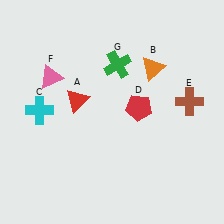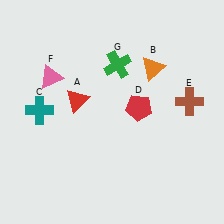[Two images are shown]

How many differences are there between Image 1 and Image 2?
There is 1 difference between the two images.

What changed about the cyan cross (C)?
In Image 1, C is cyan. In Image 2, it changed to teal.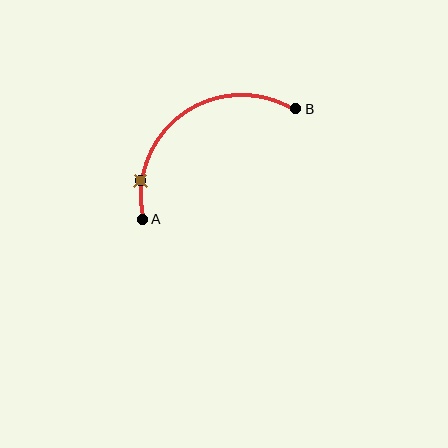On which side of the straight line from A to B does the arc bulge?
The arc bulges above and to the left of the straight line connecting A and B.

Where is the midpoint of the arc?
The arc midpoint is the point on the curve farthest from the straight line joining A and B. It sits above and to the left of that line.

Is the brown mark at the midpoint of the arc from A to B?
No. The brown mark lies on the arc but is closer to endpoint A. The arc midpoint would be at the point on the curve equidistant along the arc from both A and B.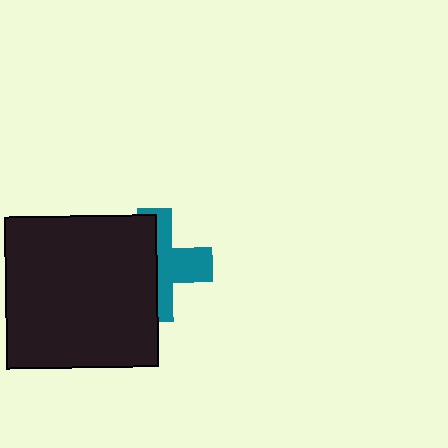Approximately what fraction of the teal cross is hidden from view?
Roughly 53% of the teal cross is hidden behind the black square.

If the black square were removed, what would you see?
You would see the complete teal cross.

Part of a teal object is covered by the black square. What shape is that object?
It is a cross.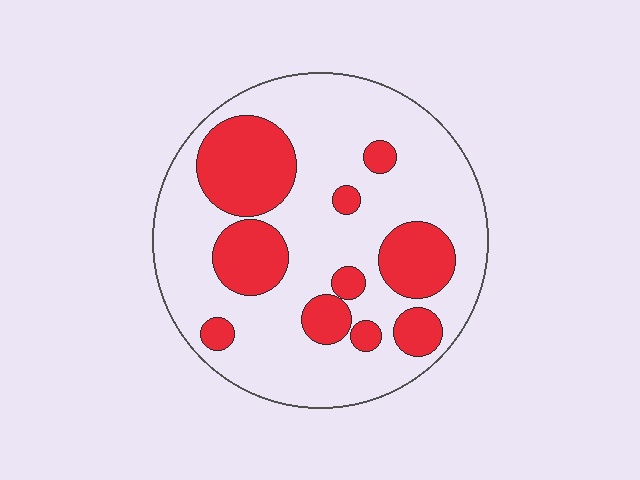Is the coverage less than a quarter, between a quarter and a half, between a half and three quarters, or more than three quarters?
Between a quarter and a half.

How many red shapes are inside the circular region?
10.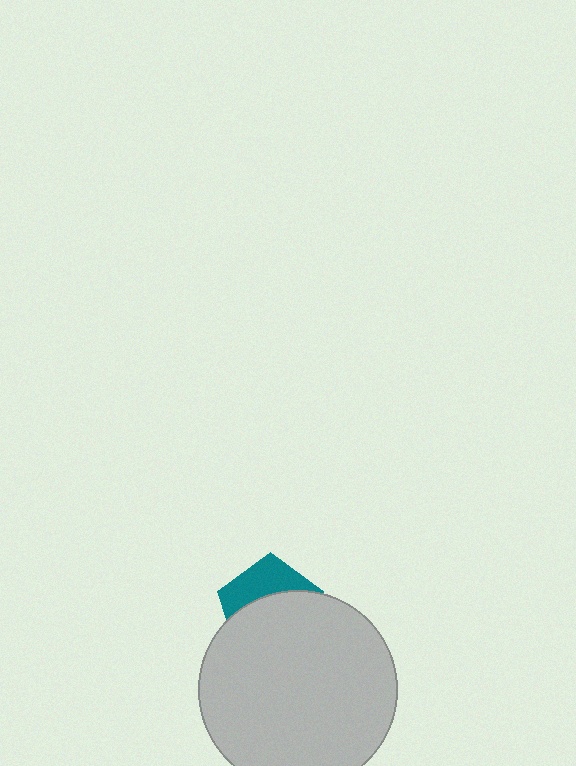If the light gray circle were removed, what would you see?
You would see the complete teal pentagon.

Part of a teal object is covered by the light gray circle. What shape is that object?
It is a pentagon.